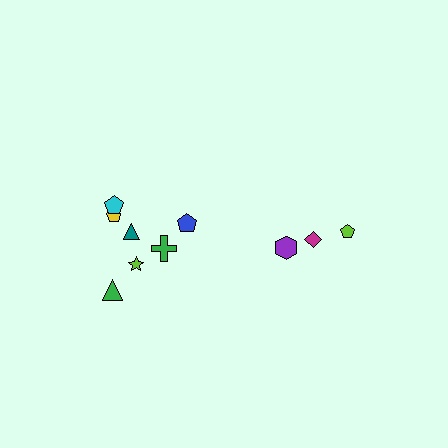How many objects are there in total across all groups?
There are 10 objects.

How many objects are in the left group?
There are 7 objects.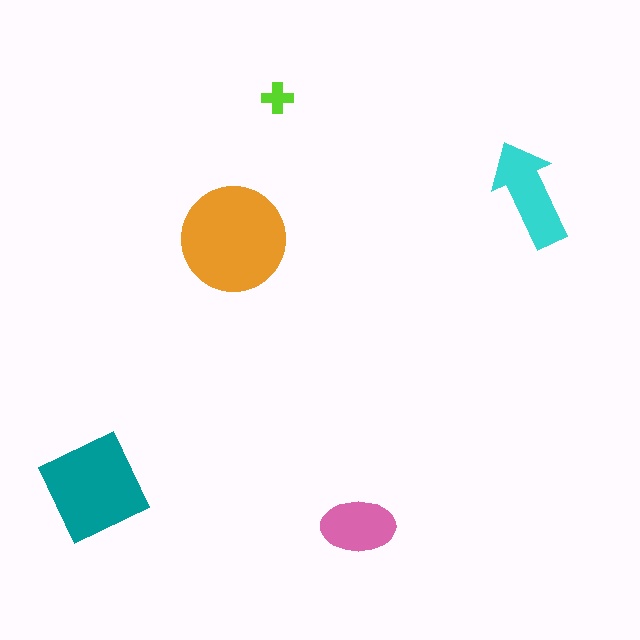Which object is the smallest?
The lime cross.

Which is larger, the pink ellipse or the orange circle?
The orange circle.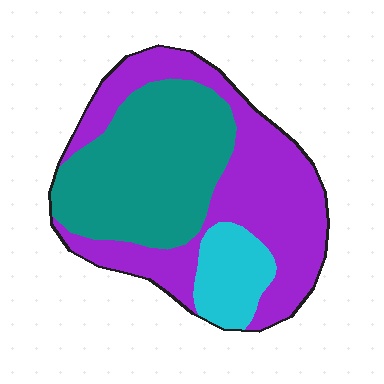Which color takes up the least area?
Cyan, at roughly 10%.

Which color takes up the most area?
Purple, at roughly 45%.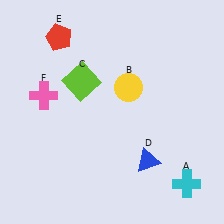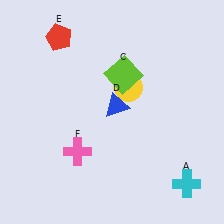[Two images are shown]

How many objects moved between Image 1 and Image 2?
3 objects moved between the two images.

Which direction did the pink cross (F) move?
The pink cross (F) moved down.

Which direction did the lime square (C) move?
The lime square (C) moved right.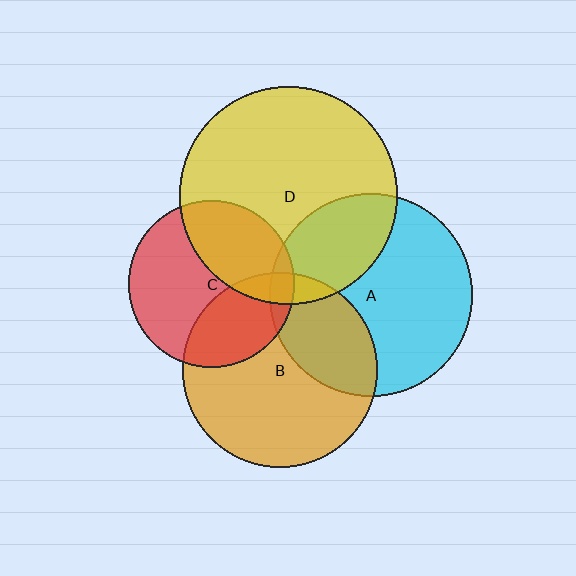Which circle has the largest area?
Circle D (yellow).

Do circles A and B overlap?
Yes.